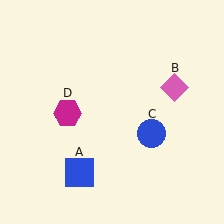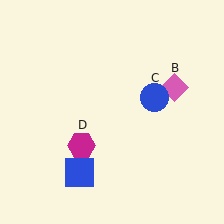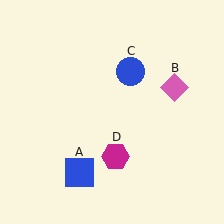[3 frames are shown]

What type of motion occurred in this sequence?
The blue circle (object C), magenta hexagon (object D) rotated counterclockwise around the center of the scene.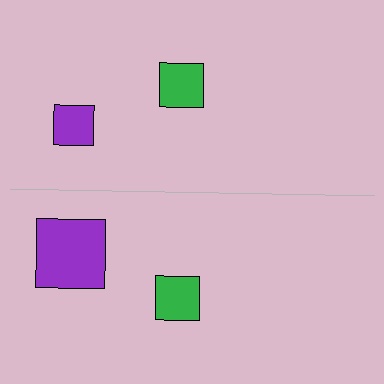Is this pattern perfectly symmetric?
No, the pattern is not perfectly symmetric. The purple square on the bottom side has a different size than its mirror counterpart.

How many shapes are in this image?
There are 4 shapes in this image.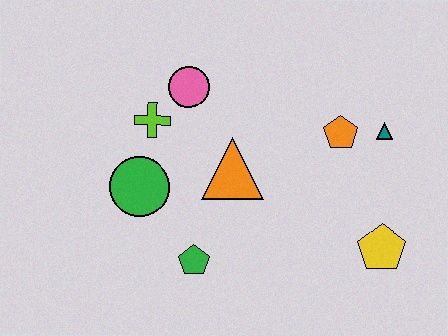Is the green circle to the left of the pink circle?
Yes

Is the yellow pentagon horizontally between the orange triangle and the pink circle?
No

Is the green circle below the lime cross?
Yes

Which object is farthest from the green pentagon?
The teal triangle is farthest from the green pentagon.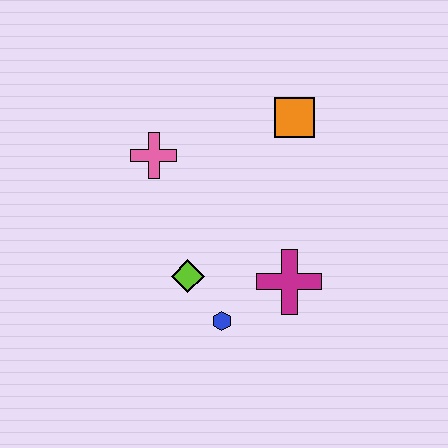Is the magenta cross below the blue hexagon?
No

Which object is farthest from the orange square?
The blue hexagon is farthest from the orange square.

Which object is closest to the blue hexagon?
The lime diamond is closest to the blue hexagon.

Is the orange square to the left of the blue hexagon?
No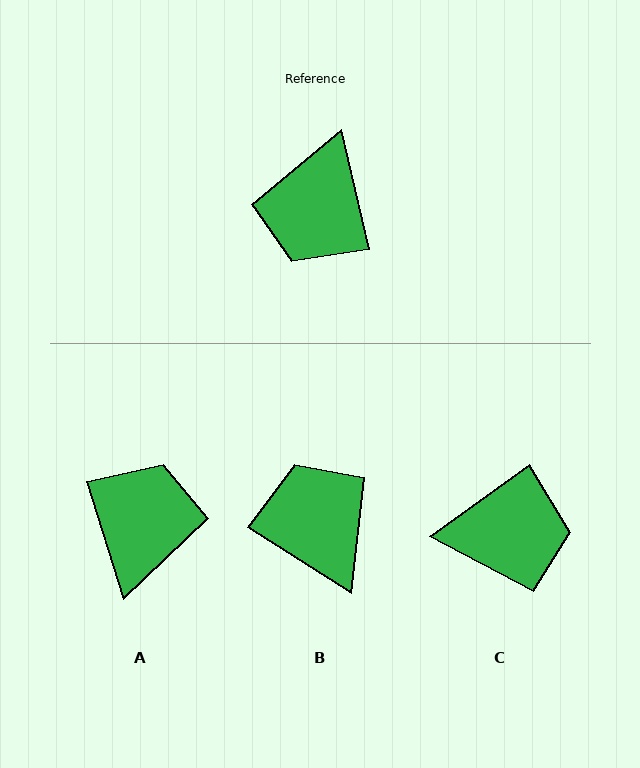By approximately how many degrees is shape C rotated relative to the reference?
Approximately 112 degrees counter-clockwise.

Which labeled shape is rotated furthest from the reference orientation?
A, about 176 degrees away.